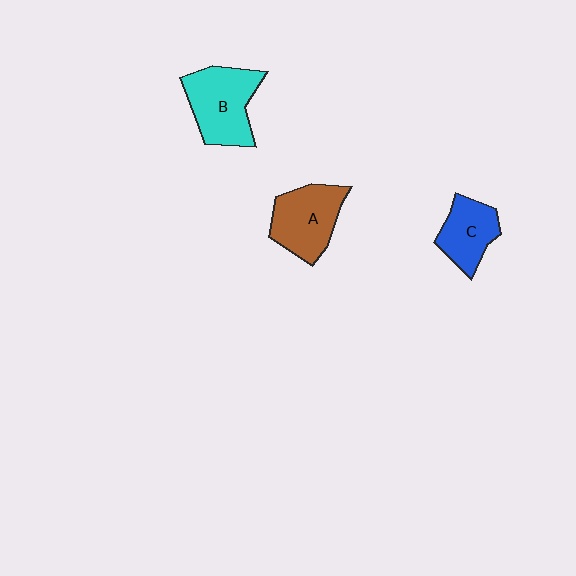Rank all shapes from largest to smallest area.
From largest to smallest: B (cyan), A (brown), C (blue).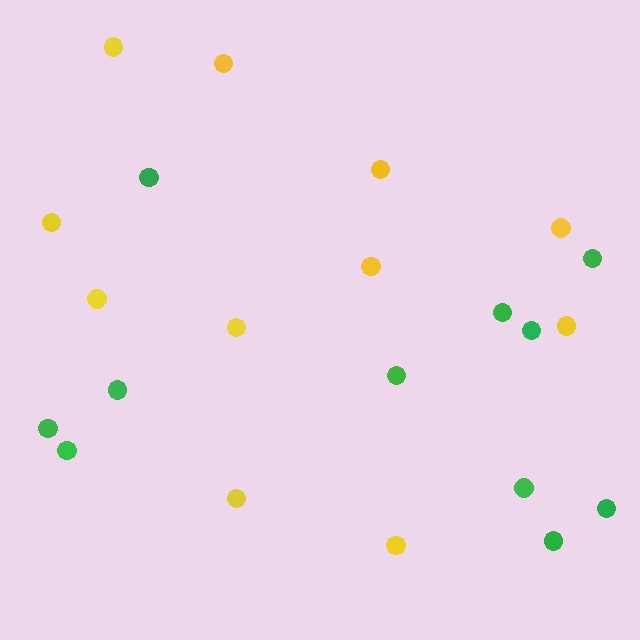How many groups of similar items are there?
There are 2 groups: one group of yellow circles (11) and one group of green circles (11).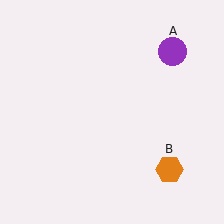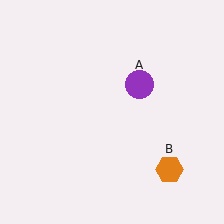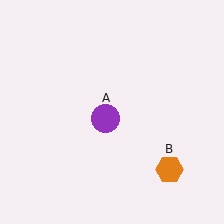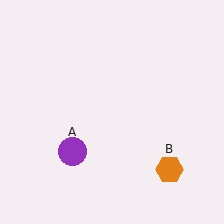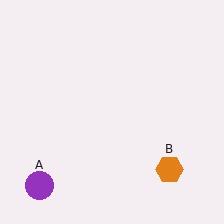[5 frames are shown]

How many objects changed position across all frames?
1 object changed position: purple circle (object A).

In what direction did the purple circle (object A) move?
The purple circle (object A) moved down and to the left.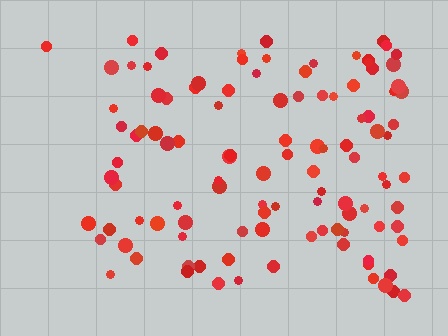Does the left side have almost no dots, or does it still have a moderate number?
Still a moderate number, just noticeably fewer than the right.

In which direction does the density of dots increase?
From left to right, with the right side densest.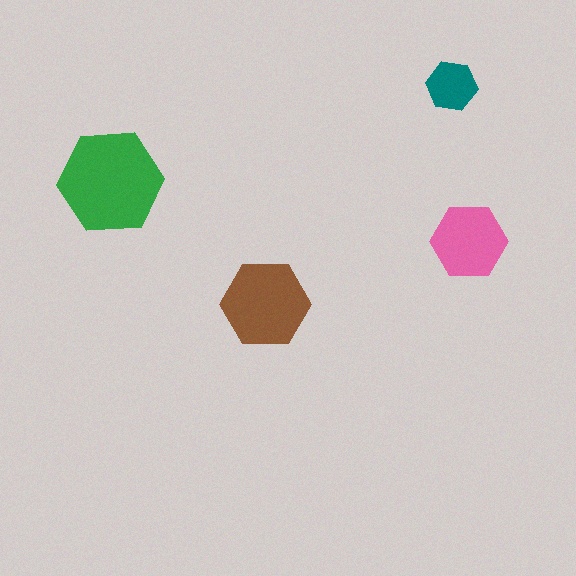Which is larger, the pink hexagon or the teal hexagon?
The pink one.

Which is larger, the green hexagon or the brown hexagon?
The green one.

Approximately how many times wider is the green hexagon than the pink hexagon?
About 1.5 times wider.